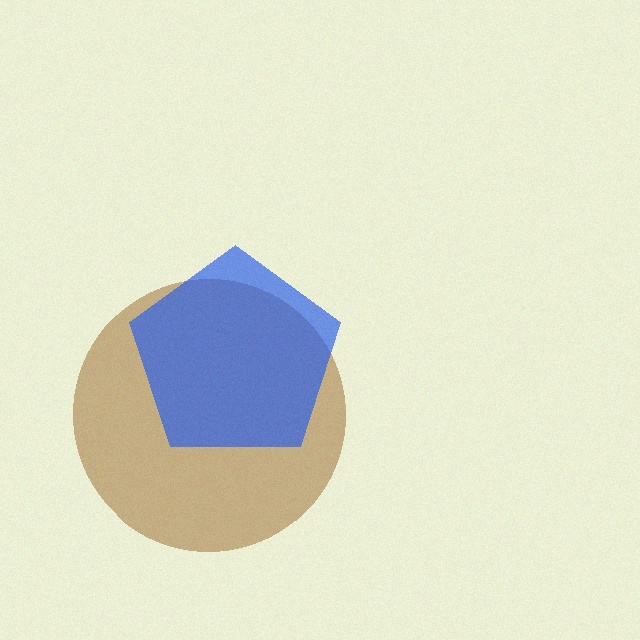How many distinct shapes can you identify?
There are 2 distinct shapes: a brown circle, a blue pentagon.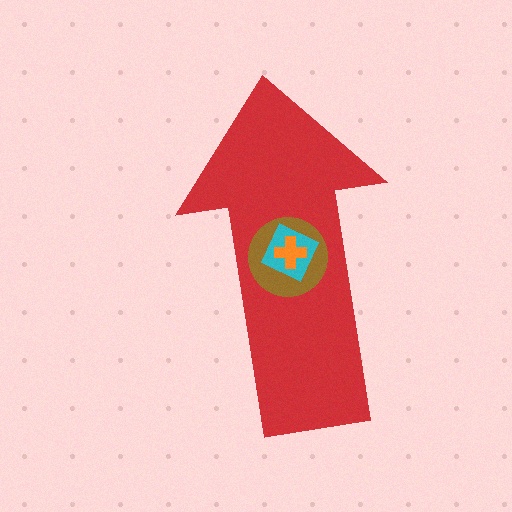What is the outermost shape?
The red arrow.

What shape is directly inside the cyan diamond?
The orange cross.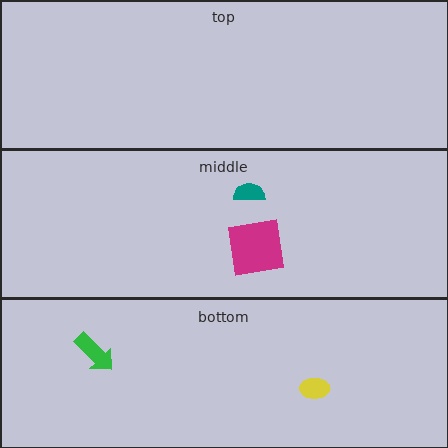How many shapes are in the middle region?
2.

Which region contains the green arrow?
The bottom region.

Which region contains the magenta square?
The middle region.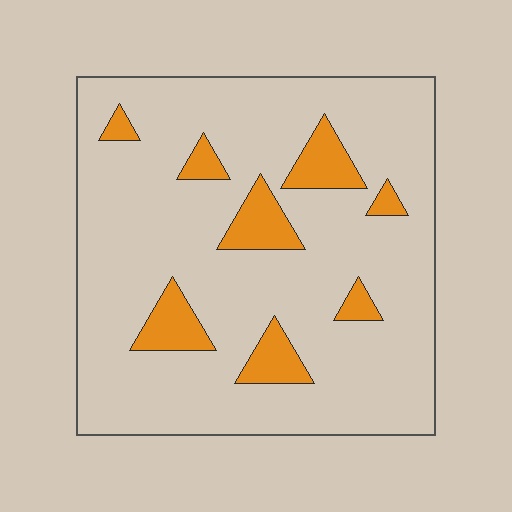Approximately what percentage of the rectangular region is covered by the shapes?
Approximately 15%.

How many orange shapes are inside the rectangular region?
8.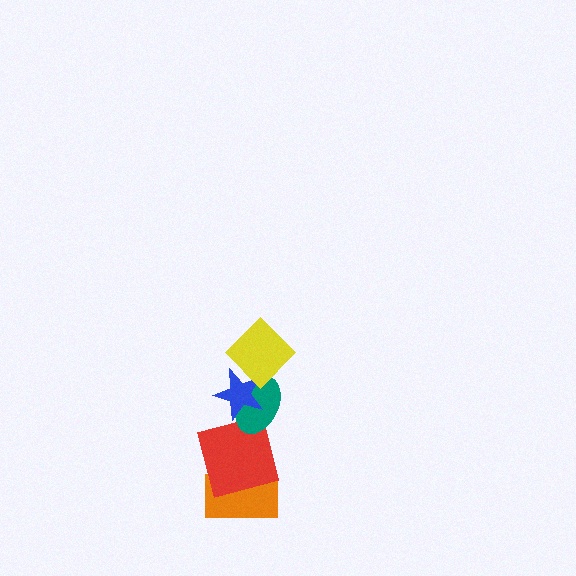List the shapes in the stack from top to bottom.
From top to bottom: the yellow diamond, the blue star, the teal ellipse, the red square, the orange rectangle.